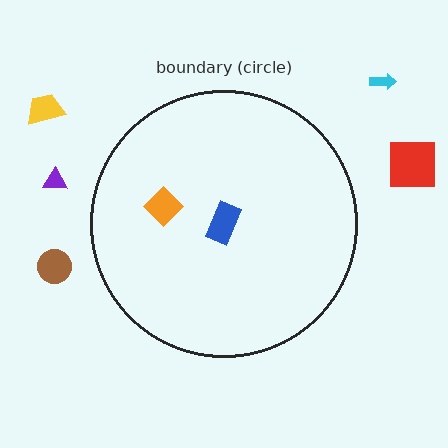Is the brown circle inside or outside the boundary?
Outside.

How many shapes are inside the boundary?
2 inside, 5 outside.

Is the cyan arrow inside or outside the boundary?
Outside.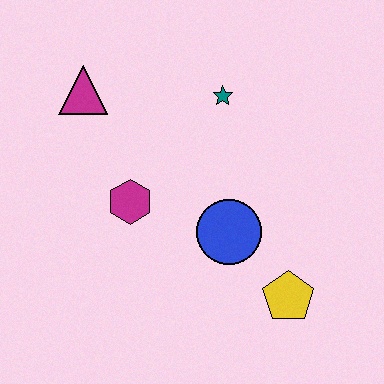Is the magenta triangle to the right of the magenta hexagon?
No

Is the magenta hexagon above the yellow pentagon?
Yes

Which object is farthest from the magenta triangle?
The yellow pentagon is farthest from the magenta triangle.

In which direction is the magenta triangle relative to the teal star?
The magenta triangle is to the left of the teal star.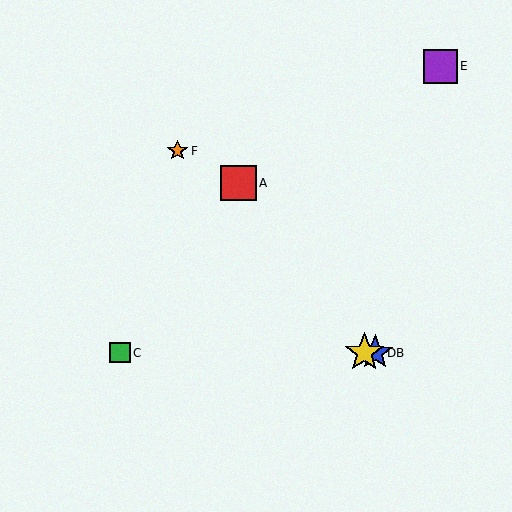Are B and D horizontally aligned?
Yes, both are at y≈353.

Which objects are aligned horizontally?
Objects B, C, D are aligned horizontally.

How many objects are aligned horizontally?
3 objects (B, C, D) are aligned horizontally.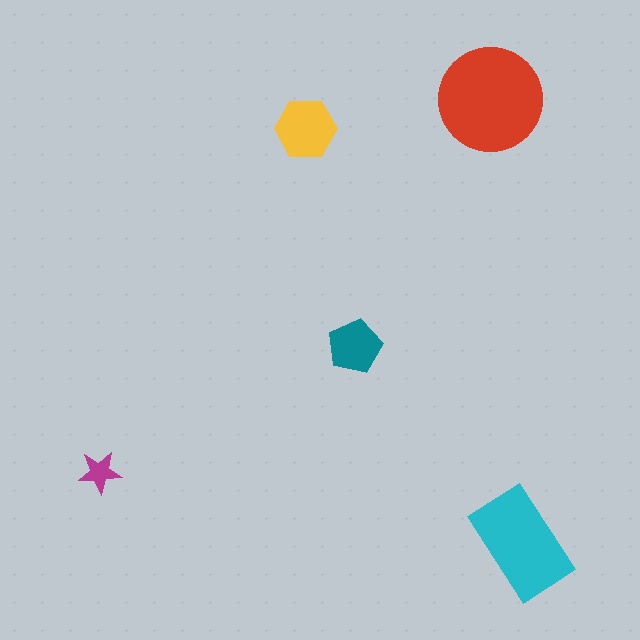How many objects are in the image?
There are 5 objects in the image.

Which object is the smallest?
The magenta star.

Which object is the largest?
The red circle.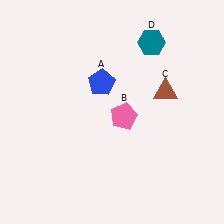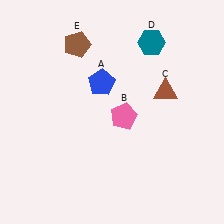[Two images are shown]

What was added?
A brown pentagon (E) was added in Image 2.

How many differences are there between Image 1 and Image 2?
There is 1 difference between the two images.